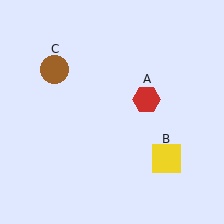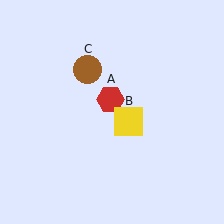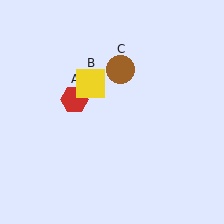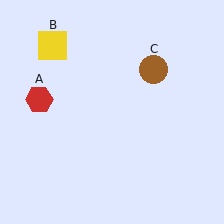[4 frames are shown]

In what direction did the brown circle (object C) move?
The brown circle (object C) moved right.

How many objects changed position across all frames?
3 objects changed position: red hexagon (object A), yellow square (object B), brown circle (object C).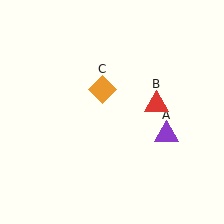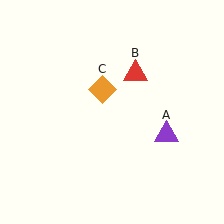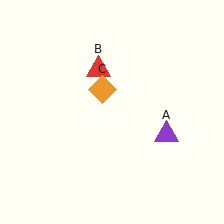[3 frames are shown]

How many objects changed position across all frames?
1 object changed position: red triangle (object B).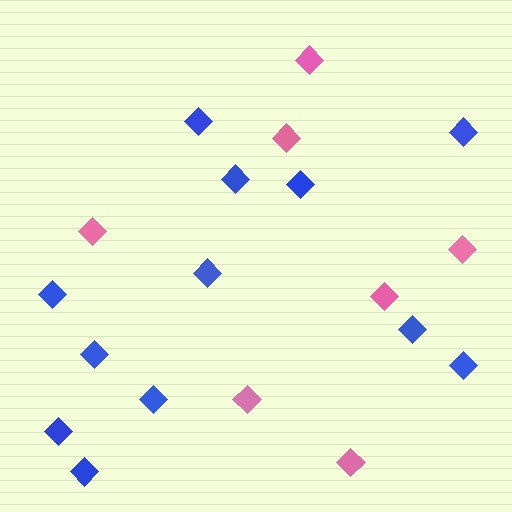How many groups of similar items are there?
There are 2 groups: one group of blue diamonds (12) and one group of pink diamonds (7).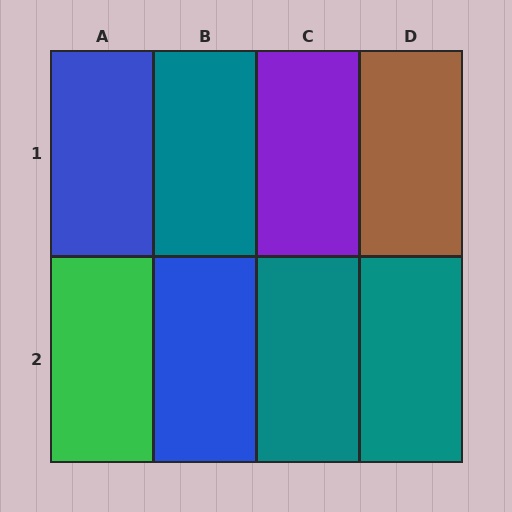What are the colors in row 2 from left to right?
Green, blue, teal, teal.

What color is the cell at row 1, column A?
Blue.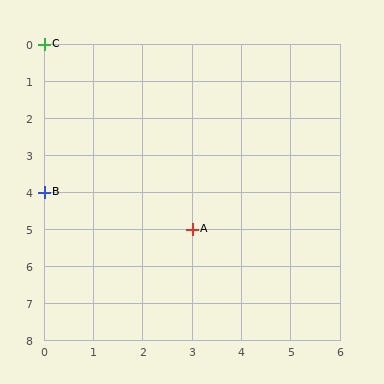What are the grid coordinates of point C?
Point C is at grid coordinates (0, 0).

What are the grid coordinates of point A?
Point A is at grid coordinates (3, 5).